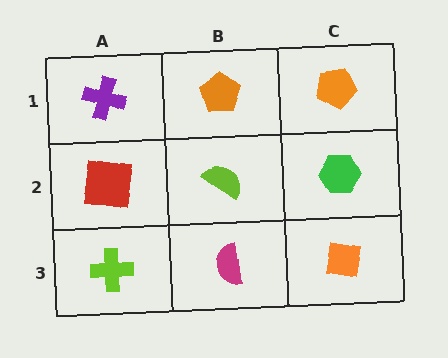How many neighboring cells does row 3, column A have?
2.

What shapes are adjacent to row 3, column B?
A lime semicircle (row 2, column B), a lime cross (row 3, column A), an orange square (row 3, column C).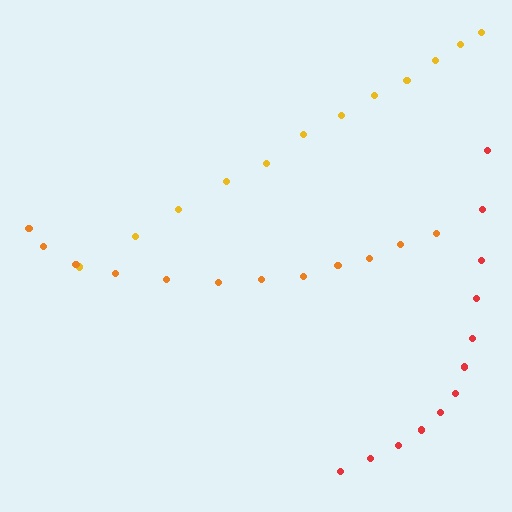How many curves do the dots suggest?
There are 3 distinct paths.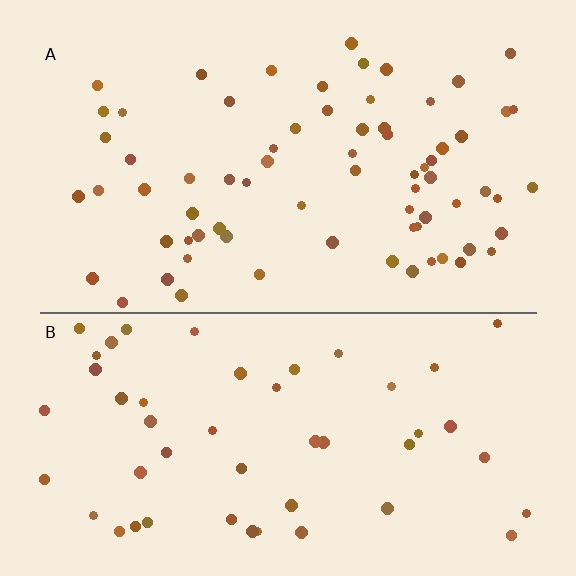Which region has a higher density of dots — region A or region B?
A (the top).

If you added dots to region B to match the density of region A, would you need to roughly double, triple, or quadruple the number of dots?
Approximately double.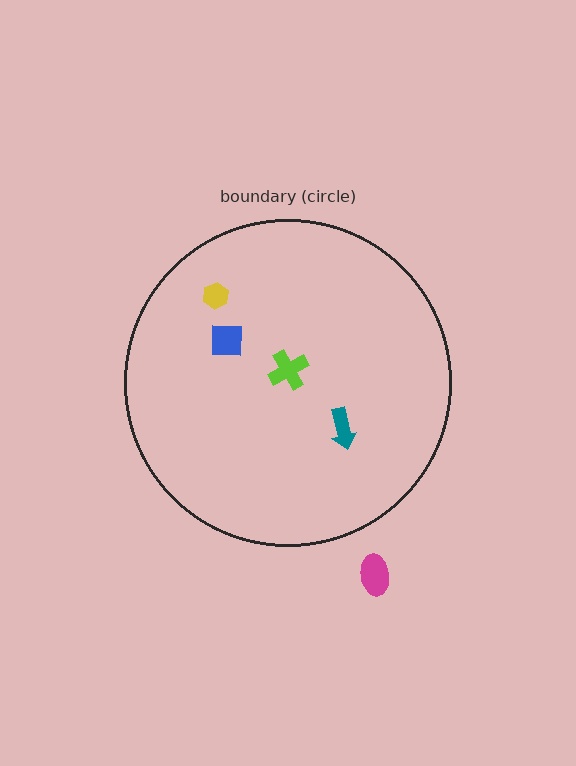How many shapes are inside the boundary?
4 inside, 1 outside.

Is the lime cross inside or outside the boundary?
Inside.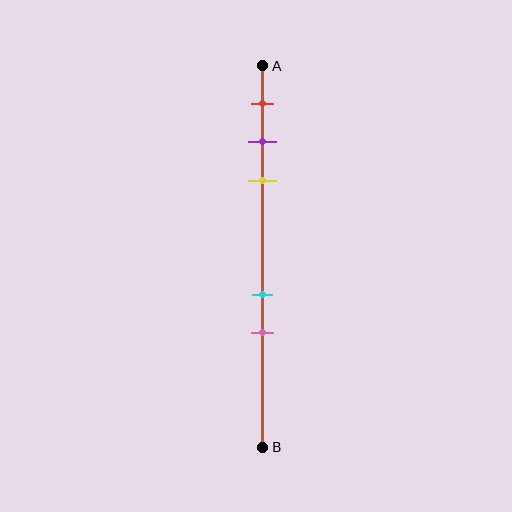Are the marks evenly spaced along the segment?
No, the marks are not evenly spaced.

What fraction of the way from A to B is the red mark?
The red mark is approximately 10% (0.1) of the way from A to B.